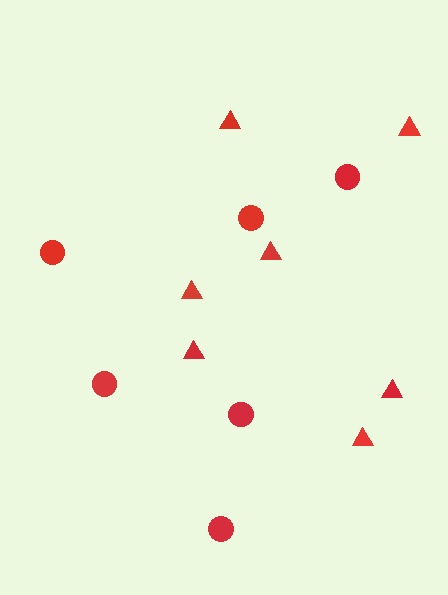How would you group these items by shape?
There are 2 groups: one group of circles (6) and one group of triangles (7).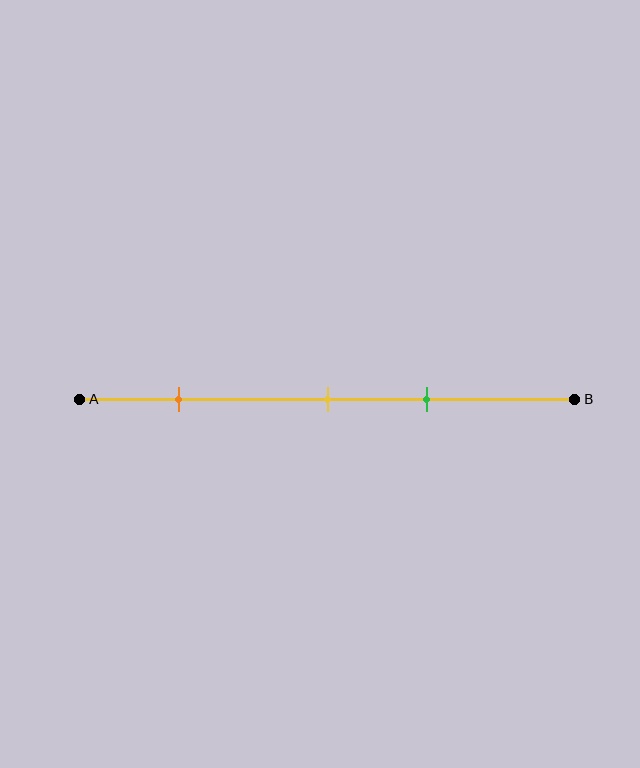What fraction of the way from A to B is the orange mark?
The orange mark is approximately 20% (0.2) of the way from A to B.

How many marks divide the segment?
There are 3 marks dividing the segment.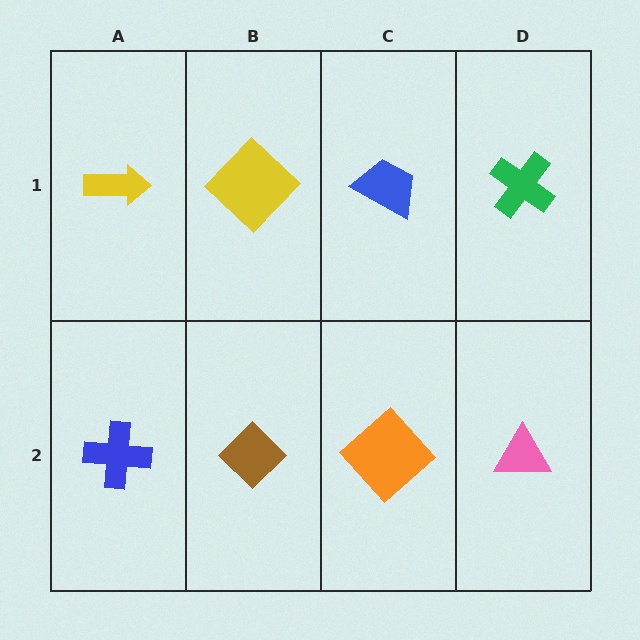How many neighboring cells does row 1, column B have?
3.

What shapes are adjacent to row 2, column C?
A blue trapezoid (row 1, column C), a brown diamond (row 2, column B), a pink triangle (row 2, column D).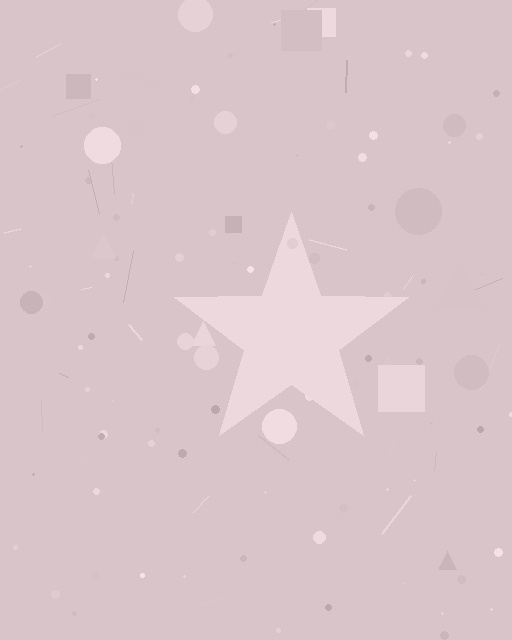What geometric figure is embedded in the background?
A star is embedded in the background.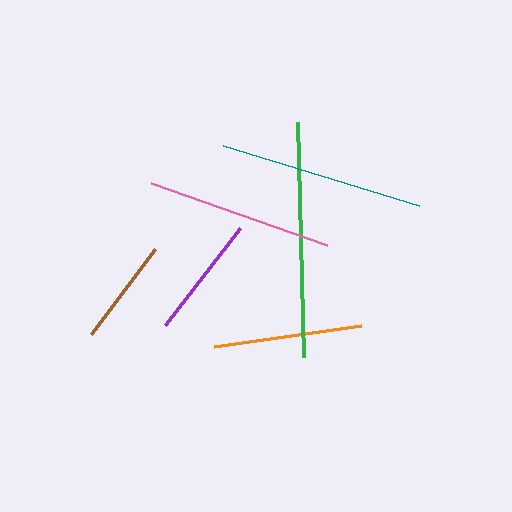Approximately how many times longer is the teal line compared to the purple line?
The teal line is approximately 1.7 times the length of the purple line.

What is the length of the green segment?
The green segment is approximately 234 pixels long.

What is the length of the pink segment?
The pink segment is approximately 187 pixels long.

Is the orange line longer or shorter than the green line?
The green line is longer than the orange line.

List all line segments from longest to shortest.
From longest to shortest: green, teal, pink, orange, purple, brown.